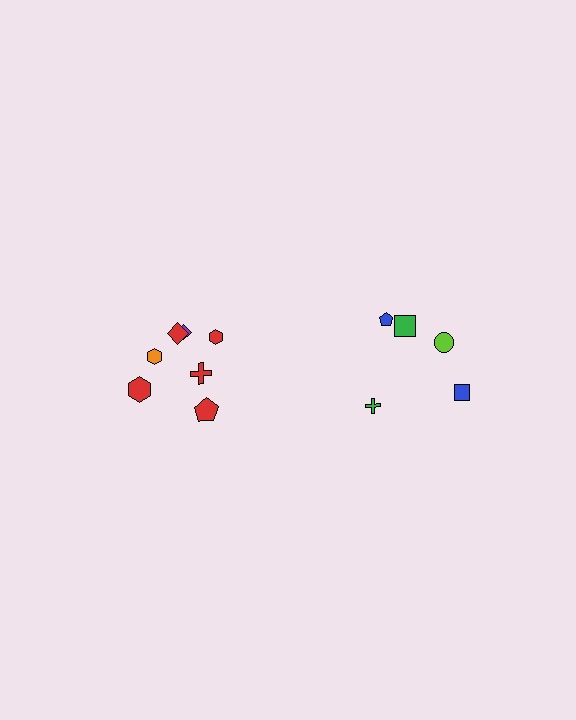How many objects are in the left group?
There are 7 objects.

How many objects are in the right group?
There are 5 objects.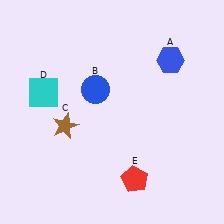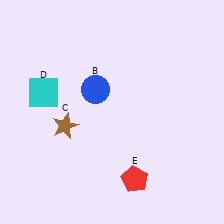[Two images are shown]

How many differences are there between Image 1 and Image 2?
There is 1 difference between the two images.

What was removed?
The blue hexagon (A) was removed in Image 2.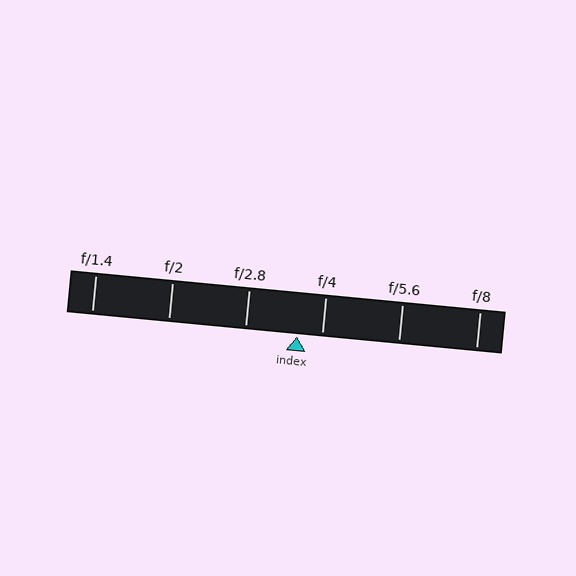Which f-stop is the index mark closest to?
The index mark is closest to f/4.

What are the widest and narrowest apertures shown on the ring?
The widest aperture shown is f/1.4 and the narrowest is f/8.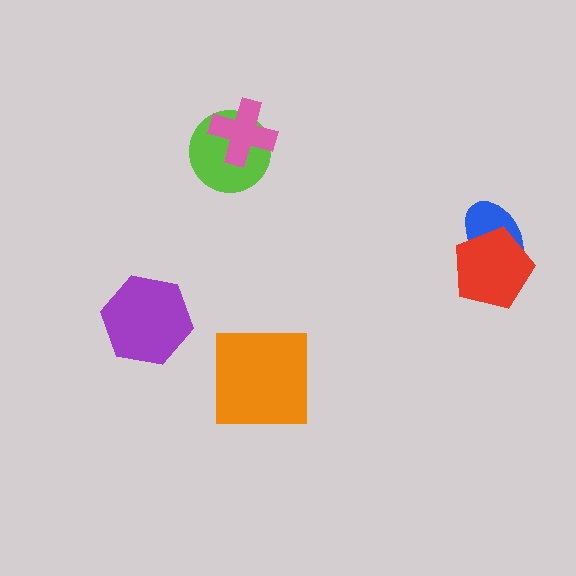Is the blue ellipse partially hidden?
Yes, it is partially covered by another shape.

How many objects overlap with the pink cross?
1 object overlaps with the pink cross.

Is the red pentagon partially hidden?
No, no other shape covers it.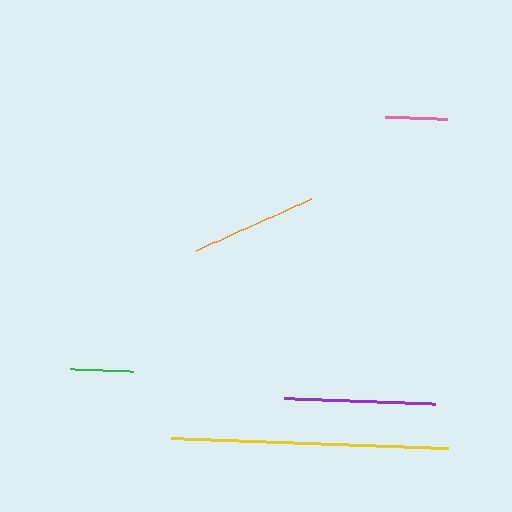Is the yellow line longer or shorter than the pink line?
The yellow line is longer than the pink line.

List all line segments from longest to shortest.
From longest to shortest: yellow, purple, orange, green, pink.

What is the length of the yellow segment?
The yellow segment is approximately 277 pixels long.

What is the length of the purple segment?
The purple segment is approximately 151 pixels long.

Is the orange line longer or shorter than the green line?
The orange line is longer than the green line.